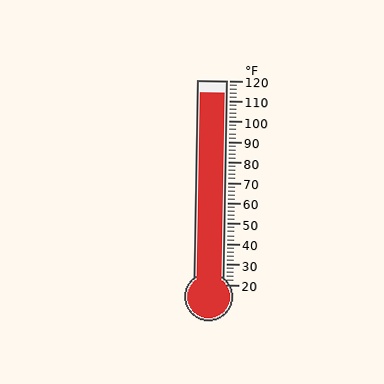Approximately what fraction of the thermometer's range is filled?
The thermometer is filled to approximately 95% of its range.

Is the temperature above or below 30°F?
The temperature is above 30°F.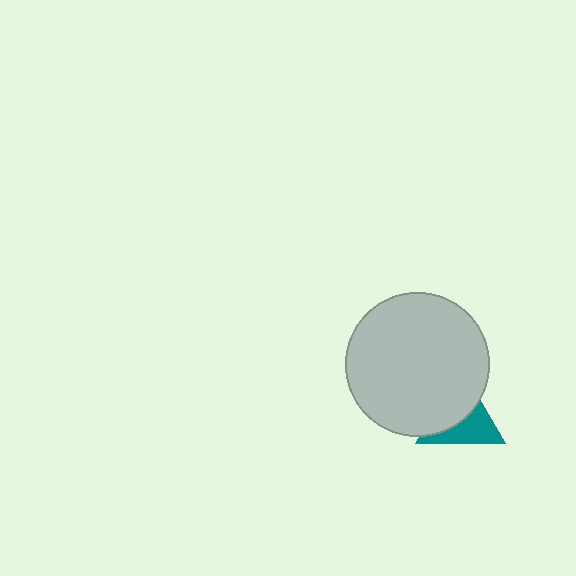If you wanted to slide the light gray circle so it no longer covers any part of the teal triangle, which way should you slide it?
Slide it toward the upper-left — that is the most direct way to separate the two shapes.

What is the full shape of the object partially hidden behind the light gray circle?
The partially hidden object is a teal triangle.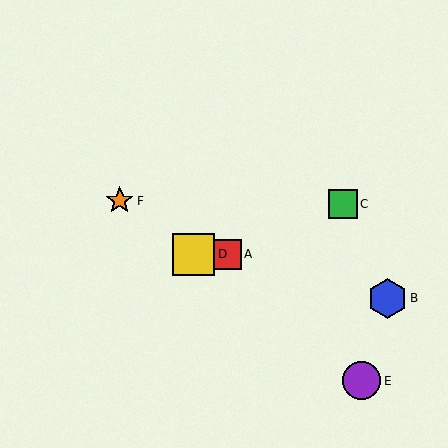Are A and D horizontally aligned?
Yes, both are at y≈254.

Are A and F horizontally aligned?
No, A is at y≈254 and F is at y≈201.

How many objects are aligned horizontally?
2 objects (A, D) are aligned horizontally.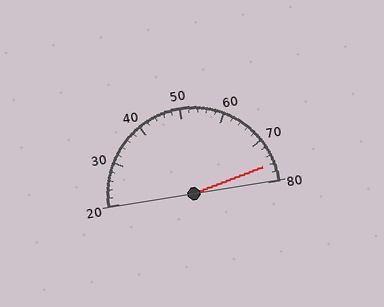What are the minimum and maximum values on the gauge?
The gauge ranges from 20 to 80.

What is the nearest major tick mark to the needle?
The nearest major tick mark is 80.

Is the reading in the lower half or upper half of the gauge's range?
The reading is in the upper half of the range (20 to 80).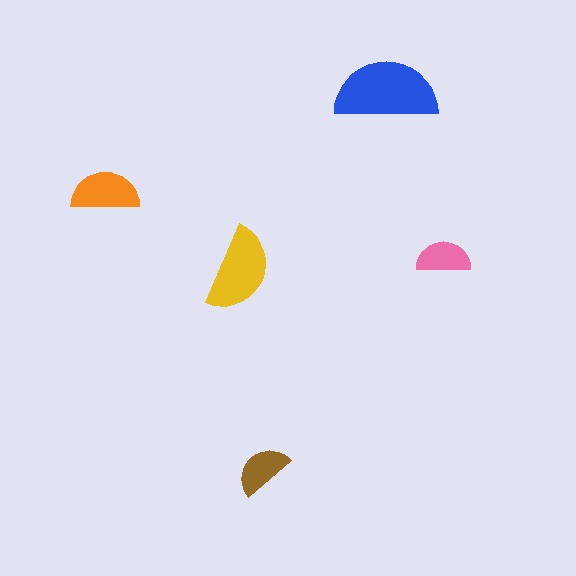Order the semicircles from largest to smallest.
the blue one, the yellow one, the orange one, the brown one, the pink one.